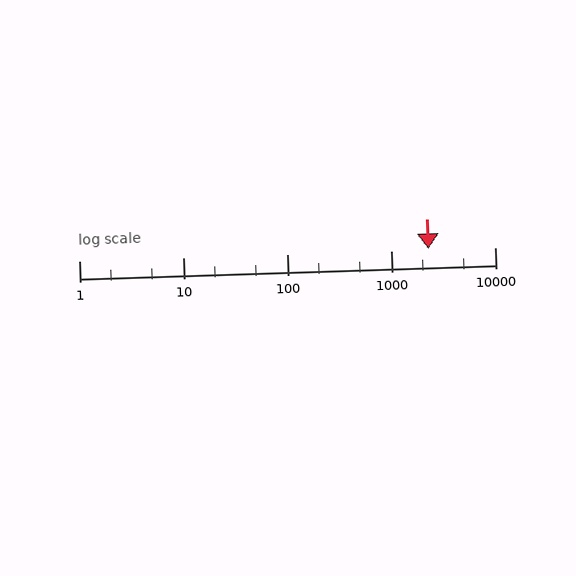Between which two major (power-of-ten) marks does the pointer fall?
The pointer is between 1000 and 10000.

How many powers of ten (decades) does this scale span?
The scale spans 4 decades, from 1 to 10000.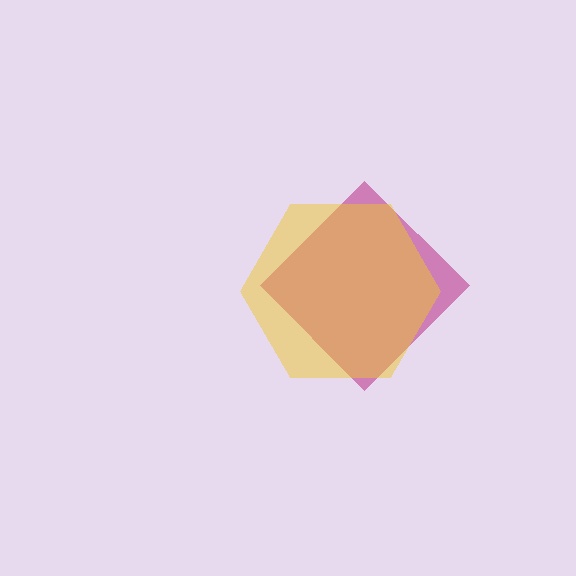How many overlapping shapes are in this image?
There are 2 overlapping shapes in the image.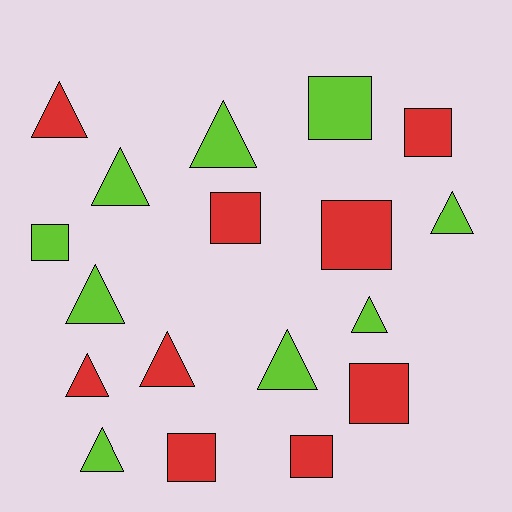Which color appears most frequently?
Red, with 9 objects.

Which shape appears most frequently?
Triangle, with 10 objects.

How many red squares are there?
There are 6 red squares.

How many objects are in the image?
There are 18 objects.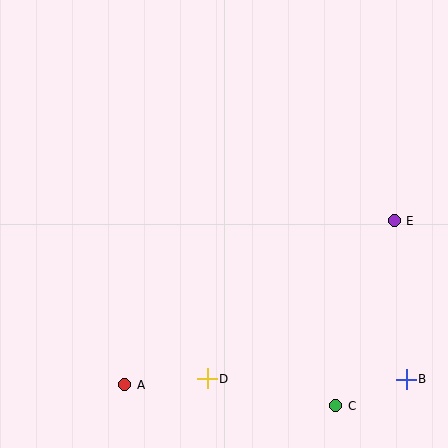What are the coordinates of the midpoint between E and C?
The midpoint between E and C is at (365, 313).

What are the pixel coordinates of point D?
Point D is at (207, 379).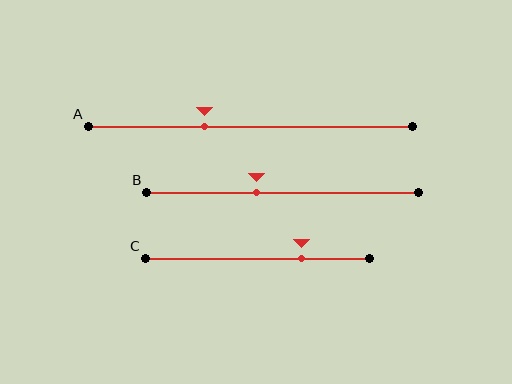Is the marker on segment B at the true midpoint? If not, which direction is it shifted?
No, the marker on segment B is shifted to the left by about 10% of the segment length.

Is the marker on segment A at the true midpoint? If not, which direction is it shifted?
No, the marker on segment A is shifted to the left by about 14% of the segment length.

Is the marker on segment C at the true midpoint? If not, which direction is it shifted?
No, the marker on segment C is shifted to the right by about 20% of the segment length.